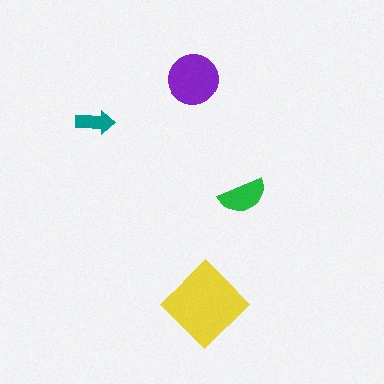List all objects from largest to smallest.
The yellow diamond, the purple circle, the green semicircle, the teal arrow.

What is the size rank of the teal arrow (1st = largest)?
4th.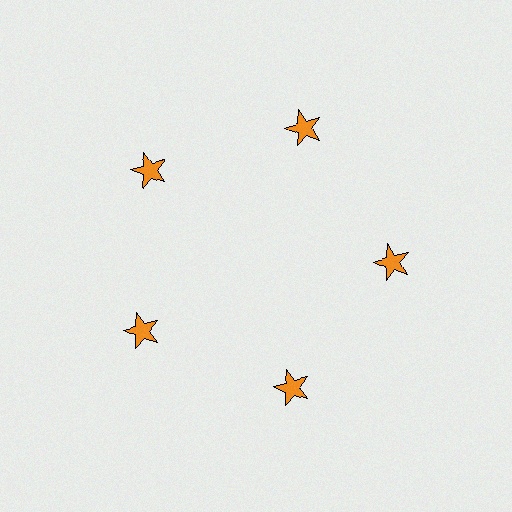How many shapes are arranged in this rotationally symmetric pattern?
There are 5 shapes, arranged in 5 groups of 1.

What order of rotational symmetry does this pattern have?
This pattern has 5-fold rotational symmetry.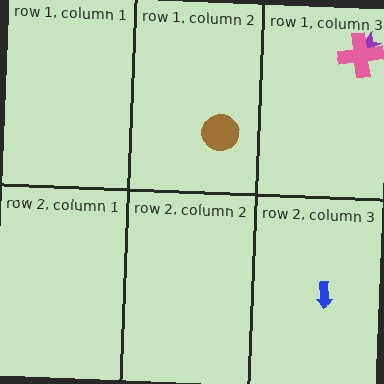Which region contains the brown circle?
The row 1, column 2 region.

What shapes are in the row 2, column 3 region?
The blue arrow.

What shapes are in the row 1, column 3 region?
The purple star, the pink cross.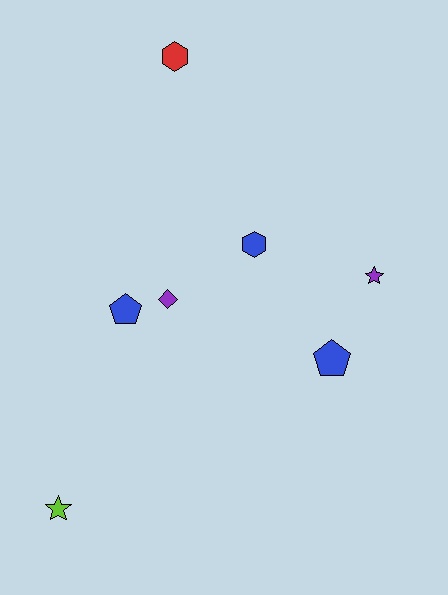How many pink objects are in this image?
There are no pink objects.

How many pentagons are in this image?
There are 2 pentagons.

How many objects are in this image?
There are 7 objects.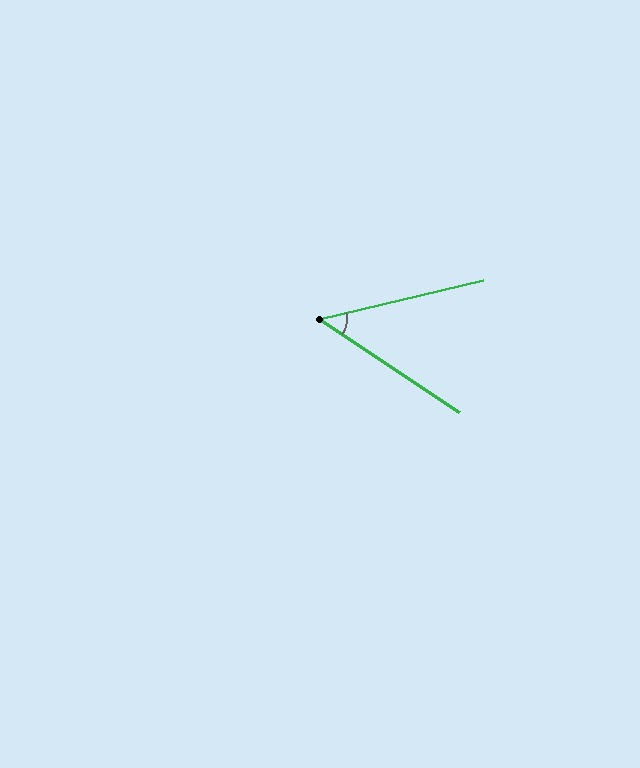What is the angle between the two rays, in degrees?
Approximately 47 degrees.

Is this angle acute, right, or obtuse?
It is acute.